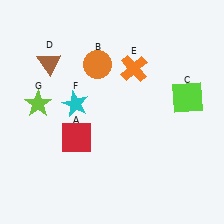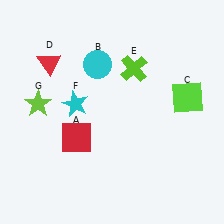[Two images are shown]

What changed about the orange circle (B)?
In Image 1, B is orange. In Image 2, it changed to cyan.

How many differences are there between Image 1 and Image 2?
There are 3 differences between the two images.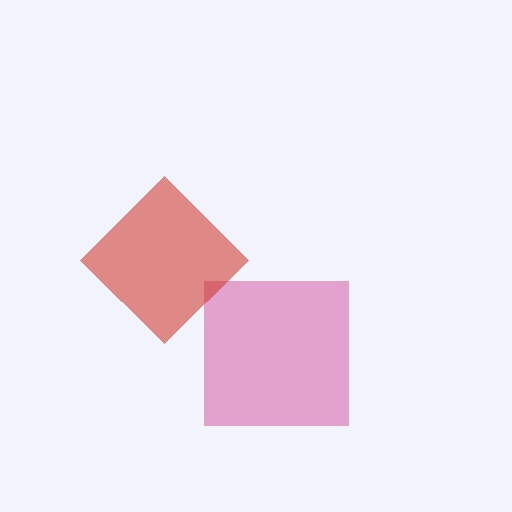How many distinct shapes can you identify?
There are 2 distinct shapes: a magenta square, a red diamond.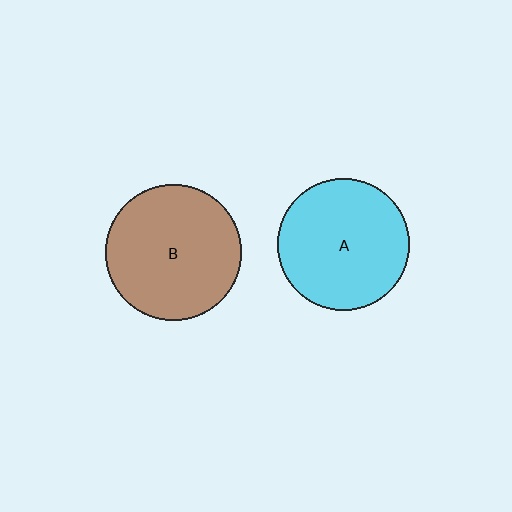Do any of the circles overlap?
No, none of the circles overlap.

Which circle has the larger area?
Circle B (brown).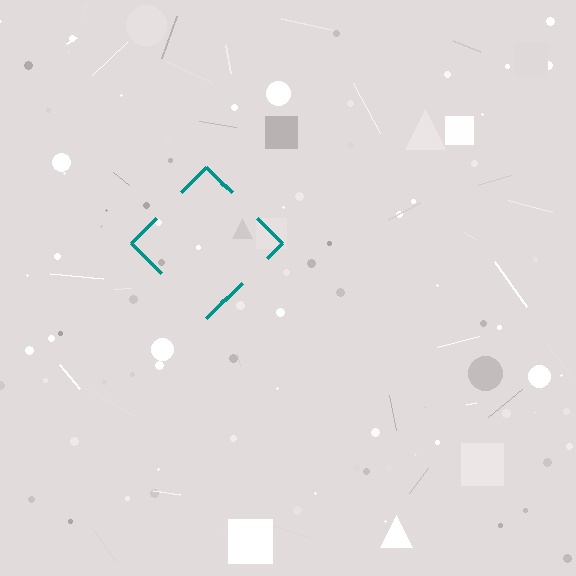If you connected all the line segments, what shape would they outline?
They would outline a diamond.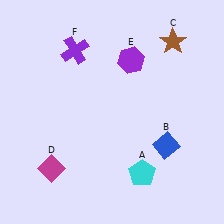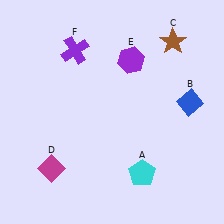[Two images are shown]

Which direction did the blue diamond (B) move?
The blue diamond (B) moved up.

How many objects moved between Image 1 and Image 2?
1 object moved between the two images.